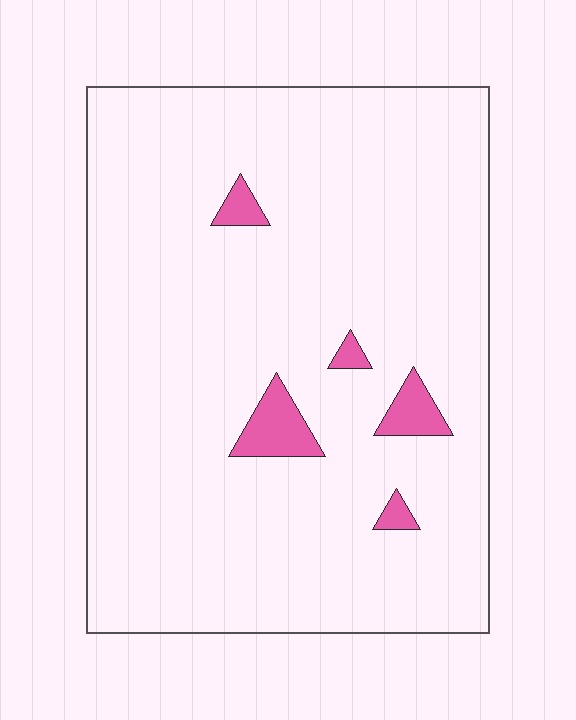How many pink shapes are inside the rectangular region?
5.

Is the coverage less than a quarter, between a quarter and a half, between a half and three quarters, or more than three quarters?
Less than a quarter.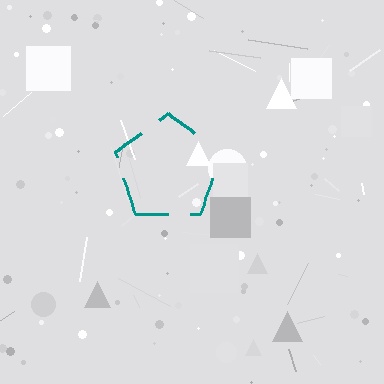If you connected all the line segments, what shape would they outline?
They would outline a pentagon.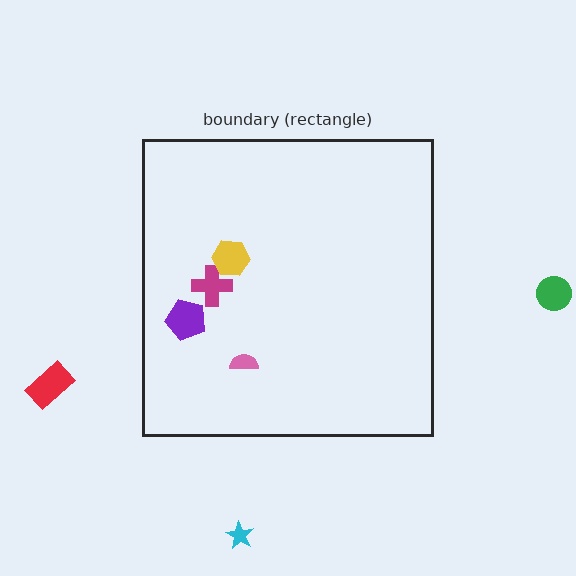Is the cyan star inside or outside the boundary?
Outside.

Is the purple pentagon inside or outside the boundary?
Inside.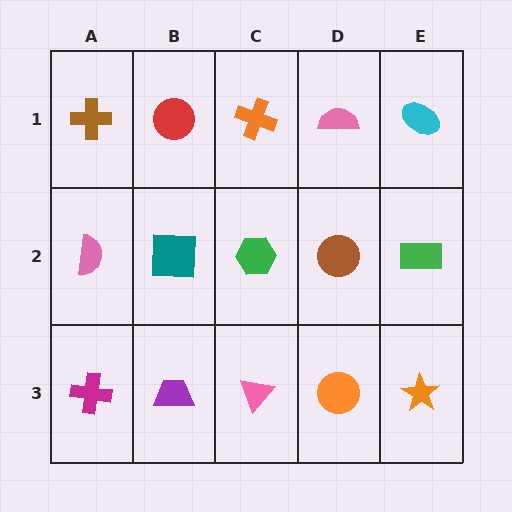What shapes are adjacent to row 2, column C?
An orange cross (row 1, column C), a pink triangle (row 3, column C), a teal square (row 2, column B), a brown circle (row 2, column D).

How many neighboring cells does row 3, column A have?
2.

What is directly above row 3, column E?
A green rectangle.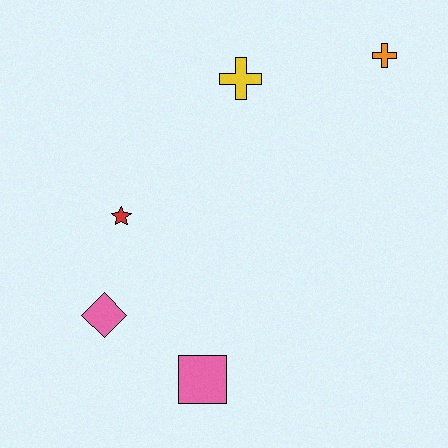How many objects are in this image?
There are 5 objects.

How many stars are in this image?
There is 1 star.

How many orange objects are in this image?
There is 1 orange object.